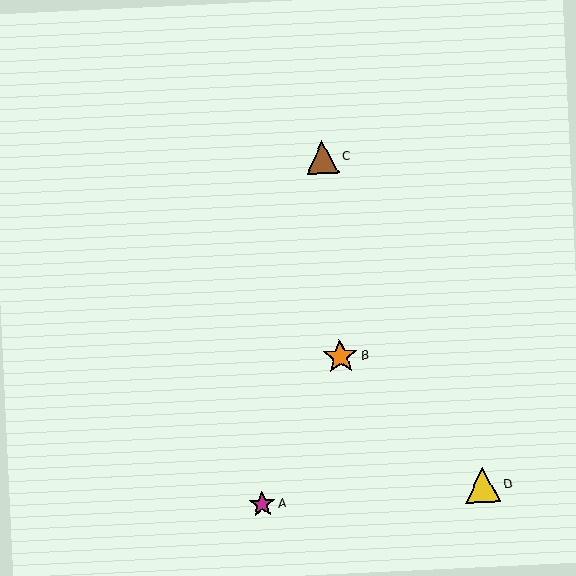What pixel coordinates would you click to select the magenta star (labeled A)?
Click at (262, 504) to select the magenta star A.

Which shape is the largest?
The orange star (labeled B) is the largest.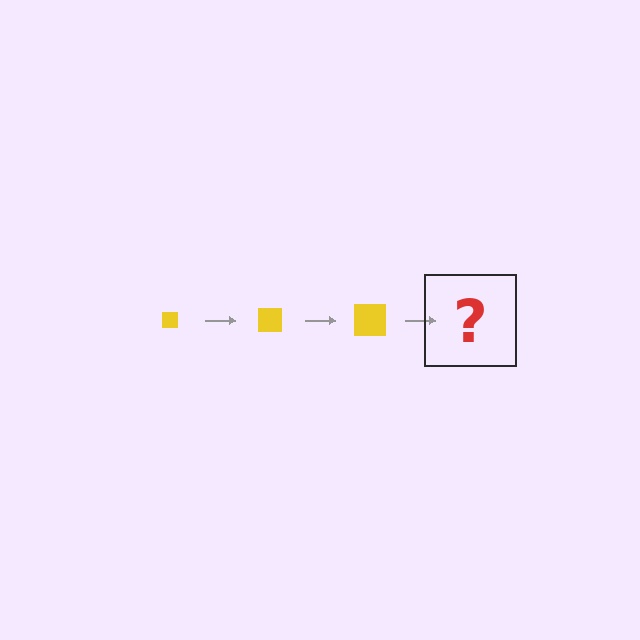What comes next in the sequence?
The next element should be a yellow square, larger than the previous one.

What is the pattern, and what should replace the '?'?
The pattern is that the square gets progressively larger each step. The '?' should be a yellow square, larger than the previous one.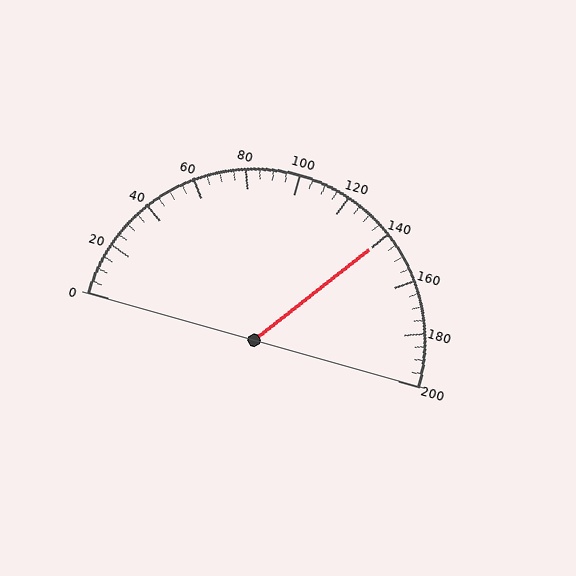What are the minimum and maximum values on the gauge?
The gauge ranges from 0 to 200.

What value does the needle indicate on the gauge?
The needle indicates approximately 140.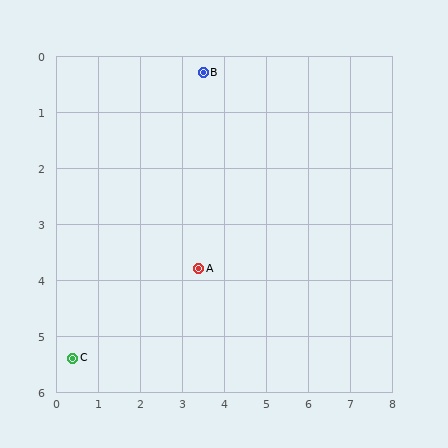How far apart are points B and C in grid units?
Points B and C are about 6.0 grid units apart.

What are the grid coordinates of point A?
Point A is at approximately (3.4, 3.8).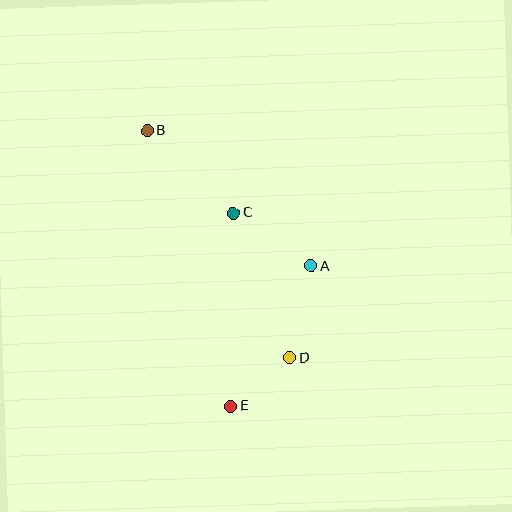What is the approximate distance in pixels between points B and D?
The distance between B and D is approximately 268 pixels.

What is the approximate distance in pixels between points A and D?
The distance between A and D is approximately 94 pixels.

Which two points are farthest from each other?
Points B and E are farthest from each other.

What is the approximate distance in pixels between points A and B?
The distance between A and B is approximately 213 pixels.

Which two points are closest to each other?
Points D and E are closest to each other.